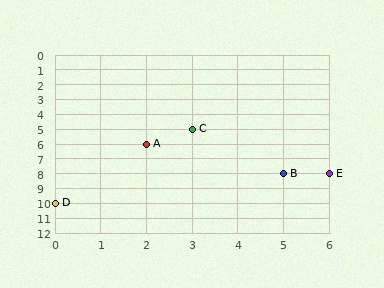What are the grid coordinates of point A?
Point A is at grid coordinates (2, 6).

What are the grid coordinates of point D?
Point D is at grid coordinates (0, 10).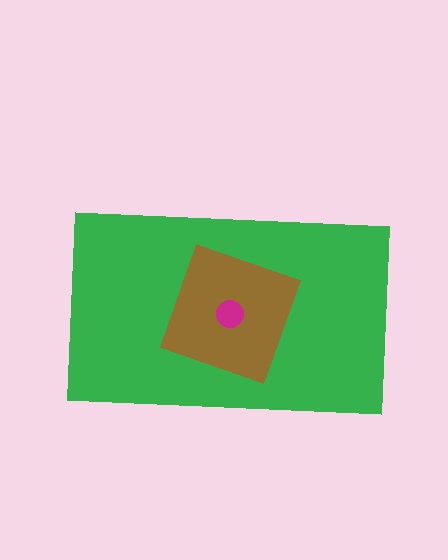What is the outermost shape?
The green rectangle.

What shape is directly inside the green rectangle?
The brown square.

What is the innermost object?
The magenta circle.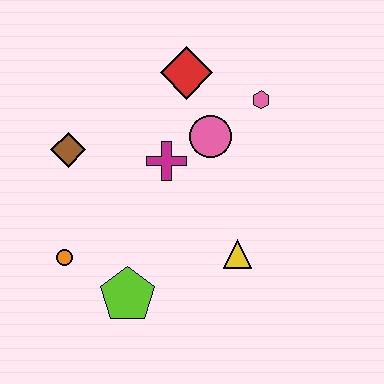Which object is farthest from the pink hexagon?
The orange circle is farthest from the pink hexagon.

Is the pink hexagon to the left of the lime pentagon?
No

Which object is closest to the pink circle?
The magenta cross is closest to the pink circle.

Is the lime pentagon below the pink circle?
Yes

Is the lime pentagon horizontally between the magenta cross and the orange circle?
Yes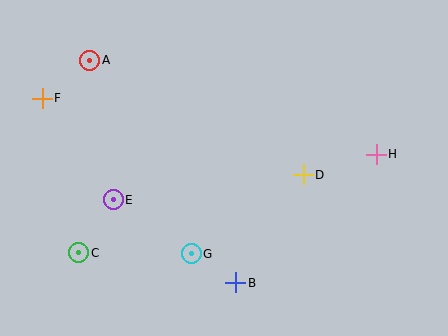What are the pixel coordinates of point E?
Point E is at (113, 200).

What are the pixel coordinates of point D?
Point D is at (303, 175).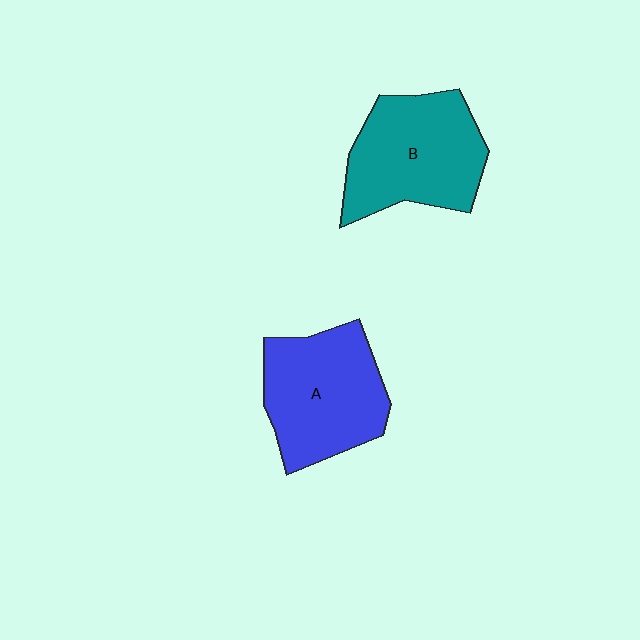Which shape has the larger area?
Shape B (teal).